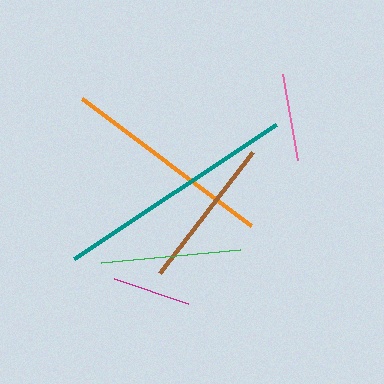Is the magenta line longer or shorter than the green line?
The green line is longer than the magenta line.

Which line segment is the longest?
The teal line is the longest at approximately 243 pixels.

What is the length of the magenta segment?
The magenta segment is approximately 77 pixels long.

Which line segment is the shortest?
The magenta line is the shortest at approximately 77 pixels.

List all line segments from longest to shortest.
From longest to shortest: teal, orange, brown, green, pink, magenta.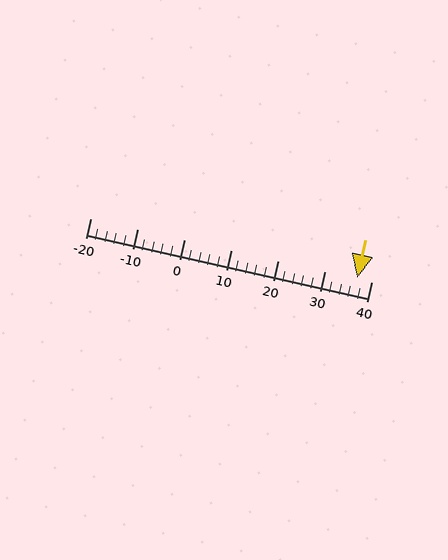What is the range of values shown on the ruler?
The ruler shows values from -20 to 40.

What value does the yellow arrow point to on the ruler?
The yellow arrow points to approximately 37.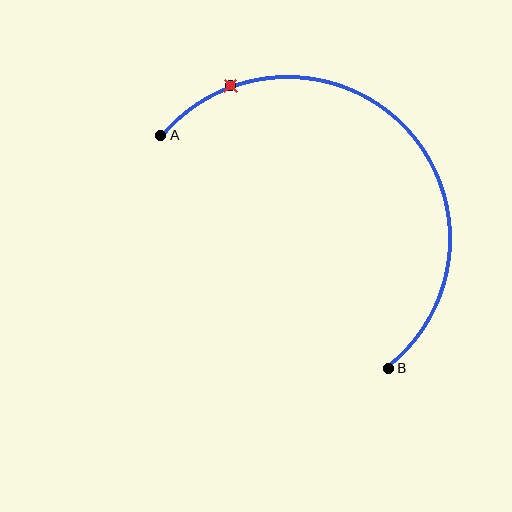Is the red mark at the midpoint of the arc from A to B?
No. The red mark lies on the arc but is closer to endpoint A. The arc midpoint would be at the point on the curve equidistant along the arc from both A and B.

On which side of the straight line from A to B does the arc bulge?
The arc bulges above and to the right of the straight line connecting A and B.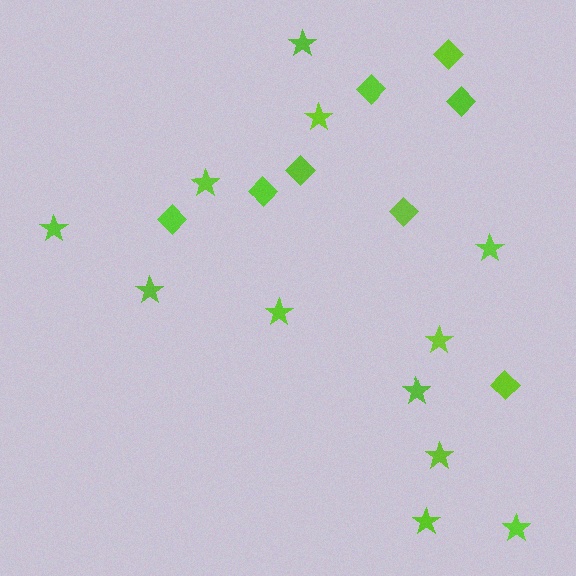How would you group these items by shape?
There are 2 groups: one group of stars (12) and one group of diamonds (8).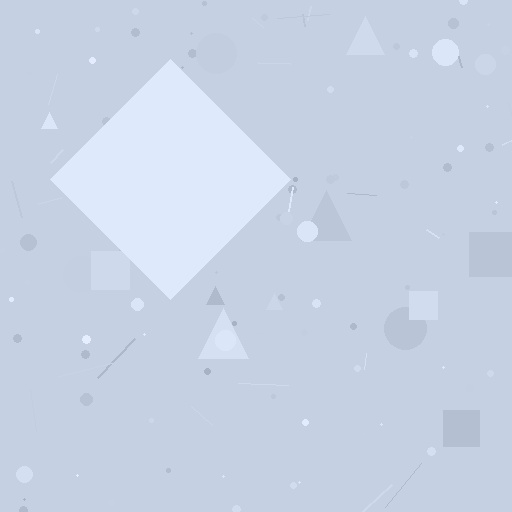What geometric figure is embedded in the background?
A diamond is embedded in the background.